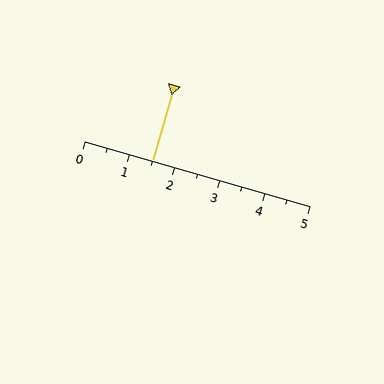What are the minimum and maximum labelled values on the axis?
The axis runs from 0 to 5.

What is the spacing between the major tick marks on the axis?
The major ticks are spaced 1 apart.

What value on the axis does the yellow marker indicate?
The marker indicates approximately 1.5.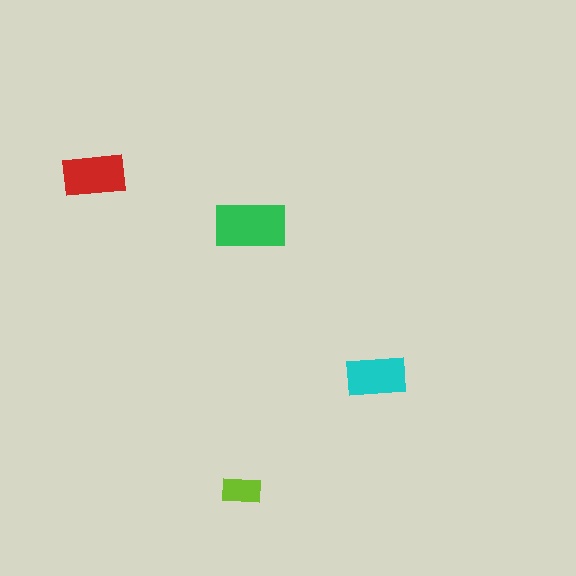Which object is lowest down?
The lime rectangle is bottommost.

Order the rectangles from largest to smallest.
the green one, the red one, the cyan one, the lime one.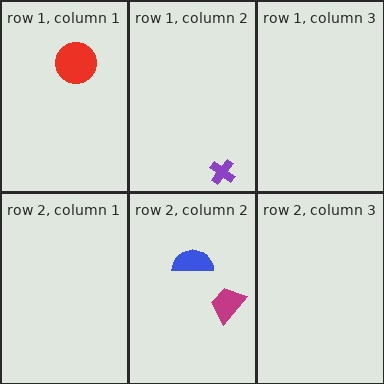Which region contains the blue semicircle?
The row 2, column 2 region.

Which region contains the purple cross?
The row 1, column 2 region.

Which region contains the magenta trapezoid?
The row 2, column 2 region.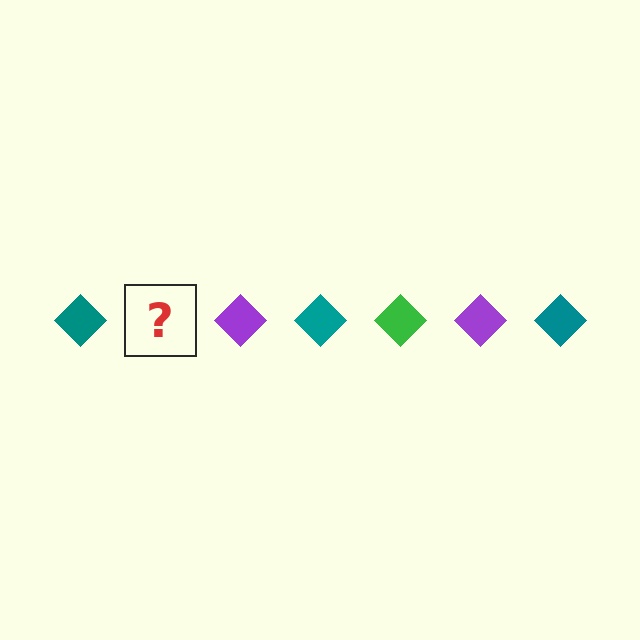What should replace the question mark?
The question mark should be replaced with a green diamond.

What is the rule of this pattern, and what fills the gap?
The rule is that the pattern cycles through teal, green, purple diamonds. The gap should be filled with a green diamond.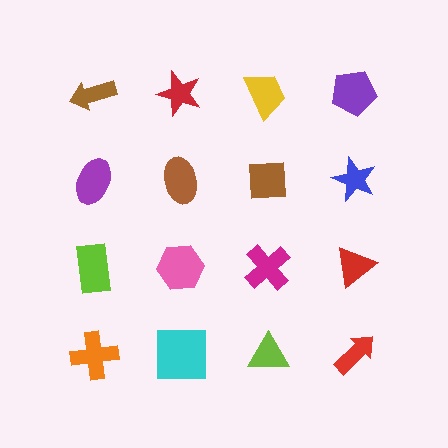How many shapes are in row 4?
4 shapes.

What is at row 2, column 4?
A blue star.